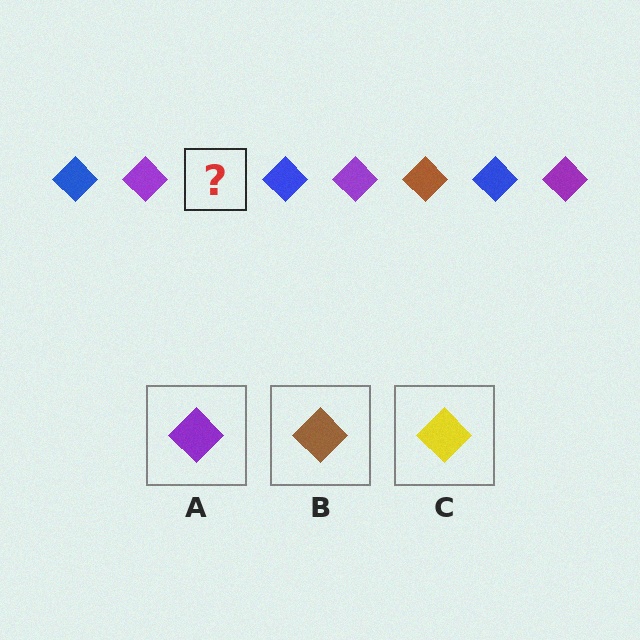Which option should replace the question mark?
Option B.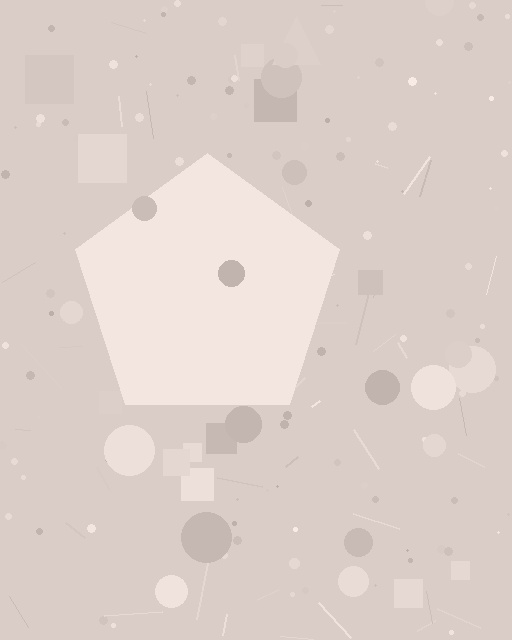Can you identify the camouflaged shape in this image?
The camouflaged shape is a pentagon.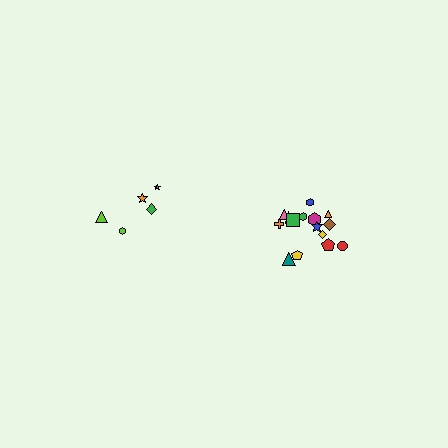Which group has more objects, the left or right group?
The right group.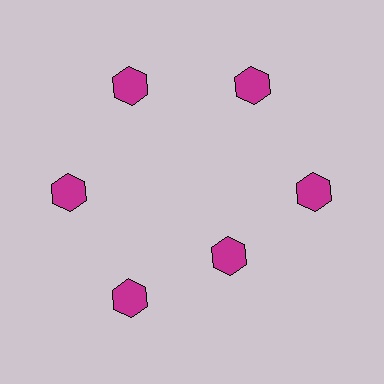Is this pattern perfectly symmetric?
No. The 6 magenta hexagons are arranged in a ring, but one element near the 5 o'clock position is pulled inward toward the center, breaking the 6-fold rotational symmetry.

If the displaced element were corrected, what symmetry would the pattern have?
It would have 6-fold rotational symmetry — the pattern would map onto itself every 60 degrees.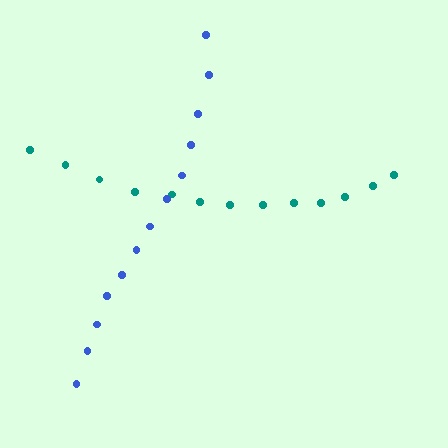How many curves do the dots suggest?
There are 2 distinct paths.